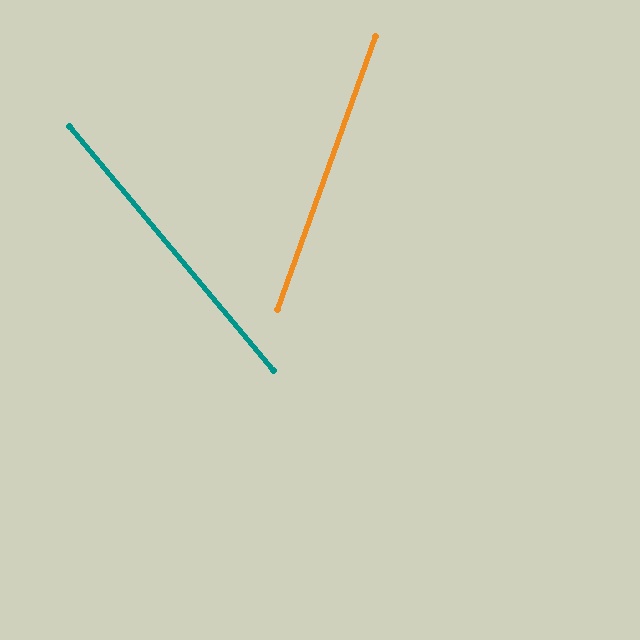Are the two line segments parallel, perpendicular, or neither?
Neither parallel nor perpendicular — they differ by about 60°.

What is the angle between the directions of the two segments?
Approximately 60 degrees.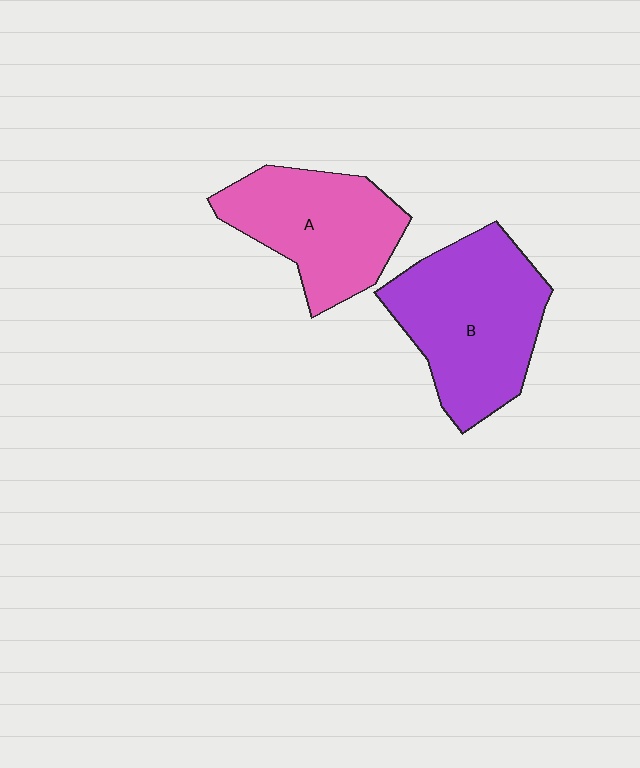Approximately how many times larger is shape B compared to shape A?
Approximately 1.2 times.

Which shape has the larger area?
Shape B (purple).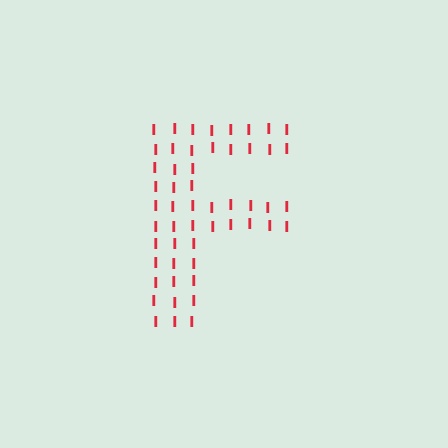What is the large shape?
The large shape is the letter F.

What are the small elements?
The small elements are letter I's.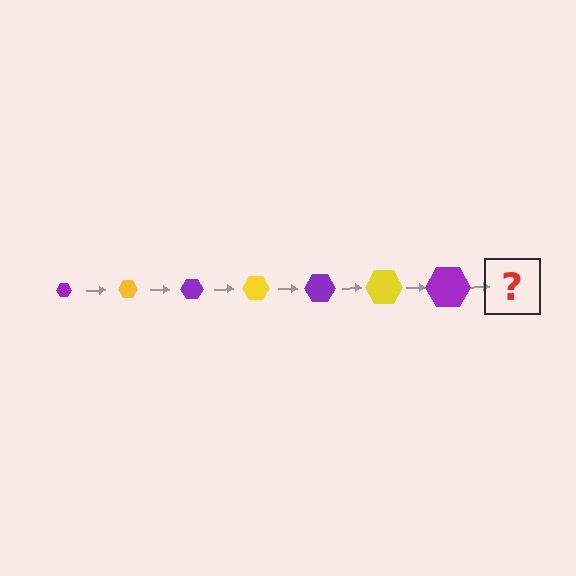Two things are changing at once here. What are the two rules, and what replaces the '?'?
The two rules are that the hexagon grows larger each step and the color cycles through purple and yellow. The '?' should be a yellow hexagon, larger than the previous one.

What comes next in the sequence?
The next element should be a yellow hexagon, larger than the previous one.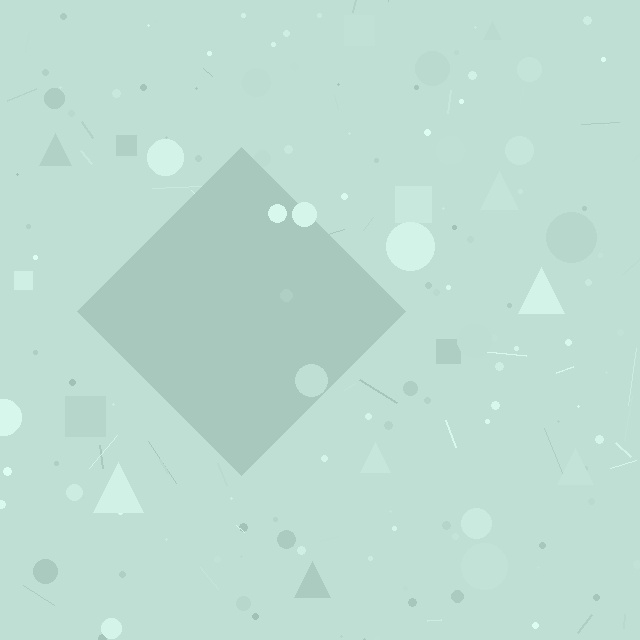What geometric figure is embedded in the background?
A diamond is embedded in the background.